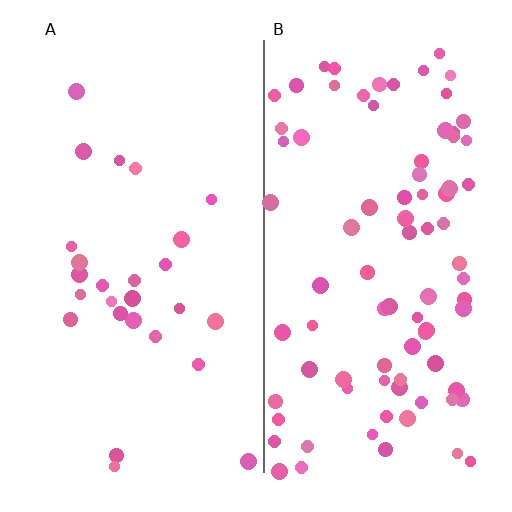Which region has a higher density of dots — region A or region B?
B (the right).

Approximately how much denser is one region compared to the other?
Approximately 3.2× — region B over region A.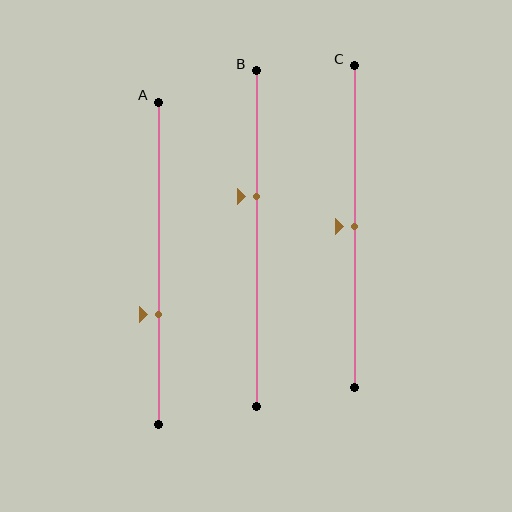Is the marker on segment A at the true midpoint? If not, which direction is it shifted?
No, the marker on segment A is shifted downward by about 16% of the segment length.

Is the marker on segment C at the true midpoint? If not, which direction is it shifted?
Yes, the marker on segment C is at the true midpoint.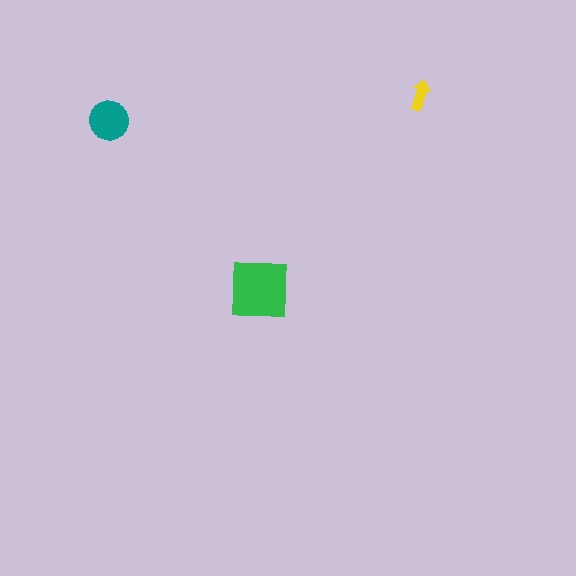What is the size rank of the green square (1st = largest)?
1st.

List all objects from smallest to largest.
The yellow arrow, the teal circle, the green square.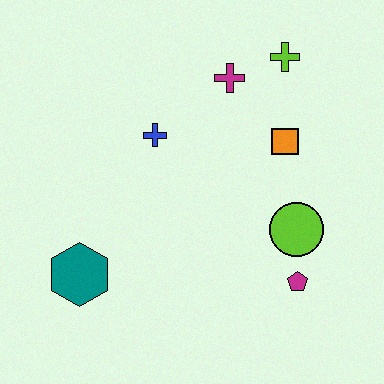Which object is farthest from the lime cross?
The teal hexagon is farthest from the lime cross.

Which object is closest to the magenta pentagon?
The lime circle is closest to the magenta pentagon.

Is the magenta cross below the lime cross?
Yes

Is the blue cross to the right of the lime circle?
No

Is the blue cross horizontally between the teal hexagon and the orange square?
Yes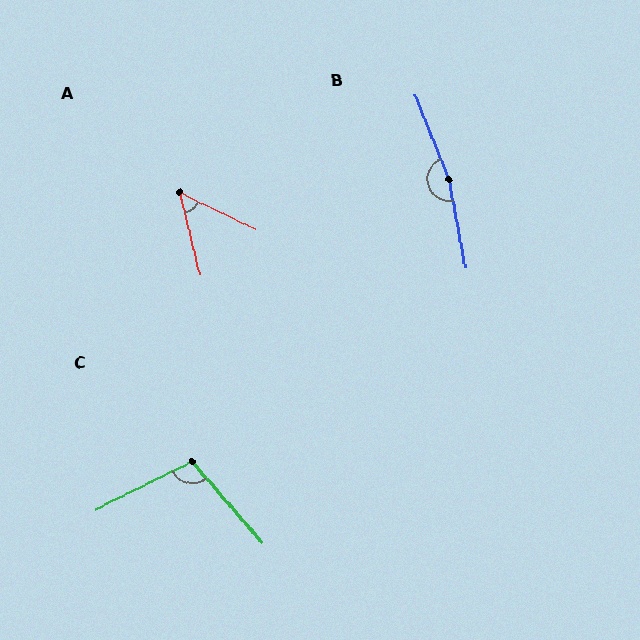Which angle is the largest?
B, at approximately 169 degrees.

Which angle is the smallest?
A, at approximately 51 degrees.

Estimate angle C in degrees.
Approximately 104 degrees.